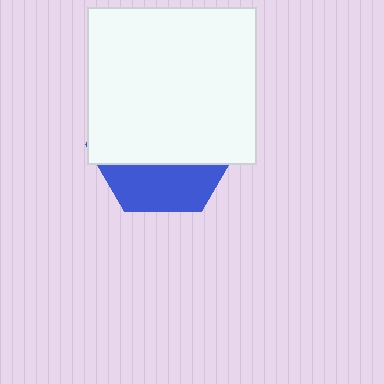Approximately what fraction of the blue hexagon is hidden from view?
Roughly 70% of the blue hexagon is hidden behind the white rectangle.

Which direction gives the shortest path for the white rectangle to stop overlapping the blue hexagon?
Moving up gives the shortest separation.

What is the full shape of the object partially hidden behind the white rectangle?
The partially hidden object is a blue hexagon.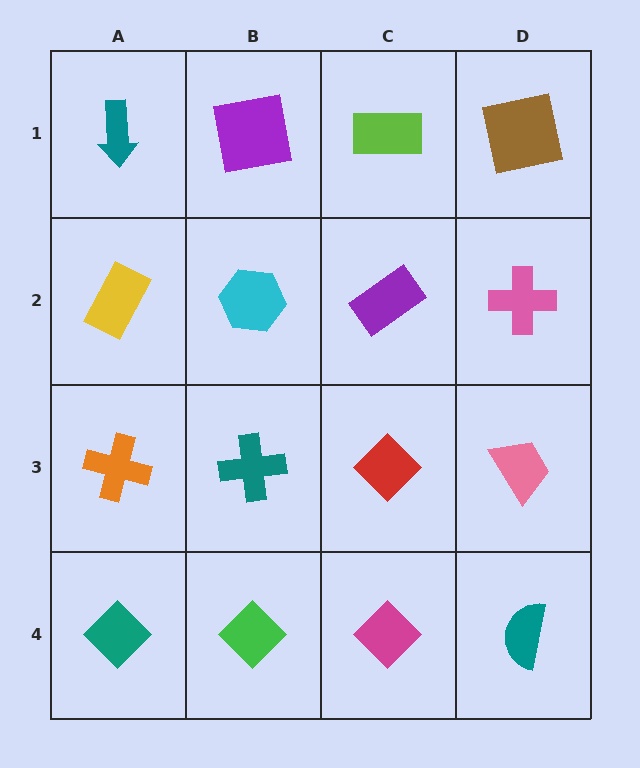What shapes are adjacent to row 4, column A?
An orange cross (row 3, column A), a green diamond (row 4, column B).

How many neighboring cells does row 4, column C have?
3.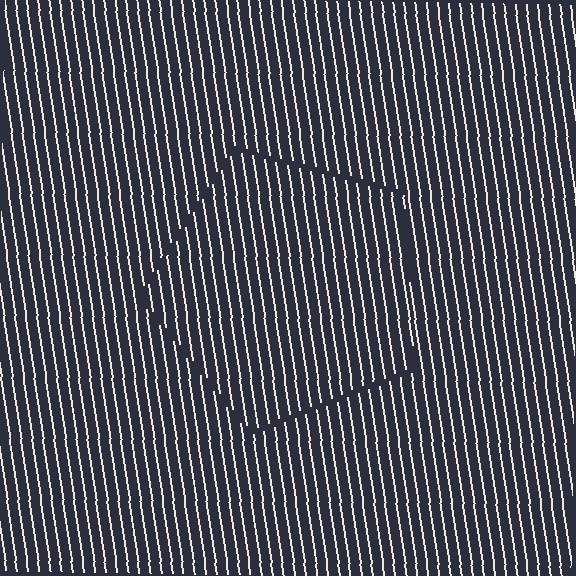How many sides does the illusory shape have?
5 sides — the line-ends trace a pentagon.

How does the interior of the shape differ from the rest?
The interior of the shape contains the same grating, shifted by half a period — the contour is defined by the phase discontinuity where line-ends from the inner and outer gratings abut.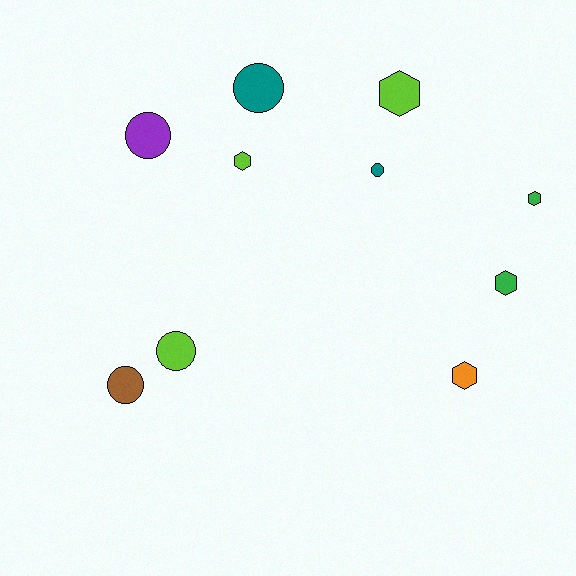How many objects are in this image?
There are 10 objects.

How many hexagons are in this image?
There are 5 hexagons.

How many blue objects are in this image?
There are no blue objects.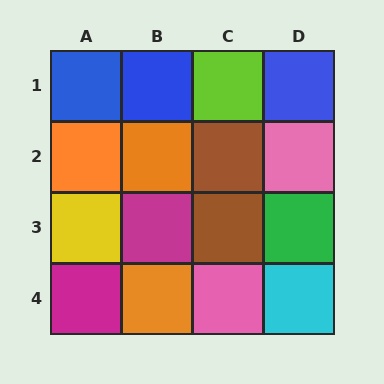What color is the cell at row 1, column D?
Blue.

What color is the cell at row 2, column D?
Pink.